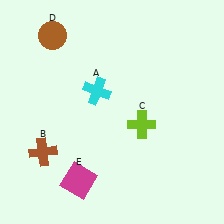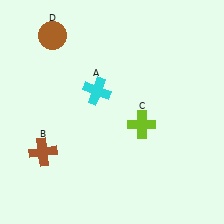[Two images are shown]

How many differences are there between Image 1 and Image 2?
There is 1 difference between the two images.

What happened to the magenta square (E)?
The magenta square (E) was removed in Image 2. It was in the bottom-left area of Image 1.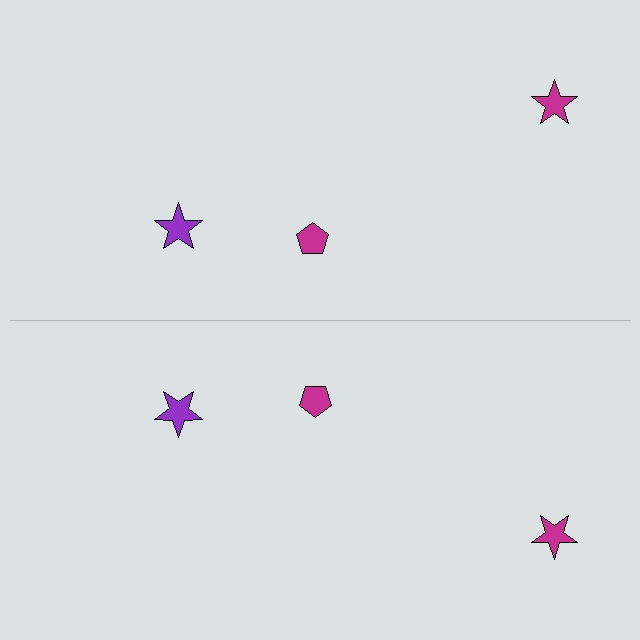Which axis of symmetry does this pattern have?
The pattern has a horizontal axis of symmetry running through the center of the image.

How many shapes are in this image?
There are 6 shapes in this image.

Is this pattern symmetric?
Yes, this pattern has bilateral (reflection) symmetry.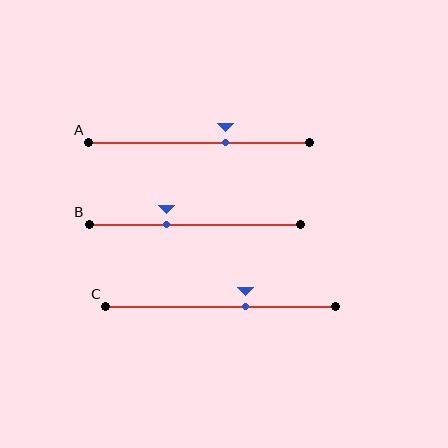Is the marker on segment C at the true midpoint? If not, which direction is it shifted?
No, the marker on segment C is shifted to the right by about 11% of the segment length.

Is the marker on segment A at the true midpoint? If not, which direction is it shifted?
No, the marker on segment A is shifted to the right by about 12% of the segment length.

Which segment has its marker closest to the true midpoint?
Segment C has its marker closest to the true midpoint.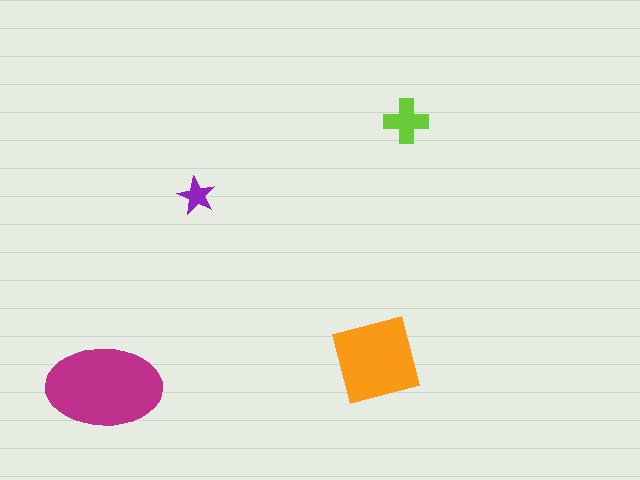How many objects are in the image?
There are 4 objects in the image.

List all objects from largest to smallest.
The magenta ellipse, the orange square, the lime cross, the purple star.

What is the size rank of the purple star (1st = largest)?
4th.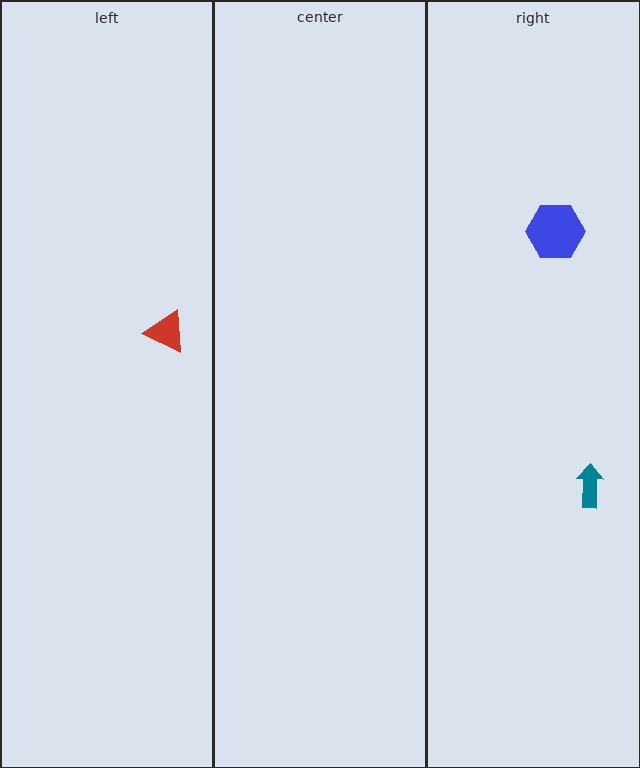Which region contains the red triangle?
The left region.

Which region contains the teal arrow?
The right region.